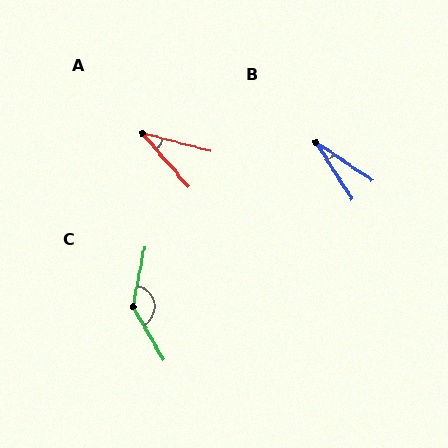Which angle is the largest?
C, at approximately 139 degrees.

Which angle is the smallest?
B, at approximately 23 degrees.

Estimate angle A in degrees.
Approximately 35 degrees.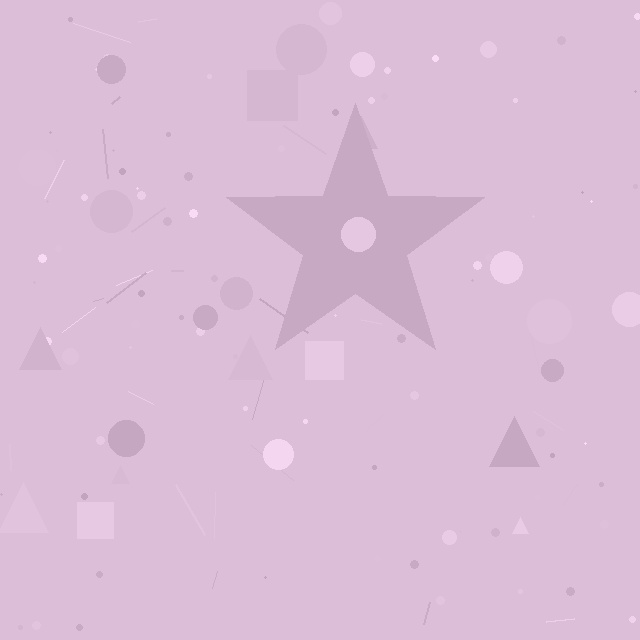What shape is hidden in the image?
A star is hidden in the image.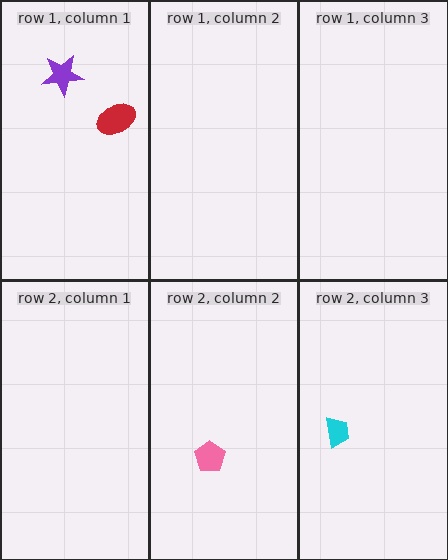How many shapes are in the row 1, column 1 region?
2.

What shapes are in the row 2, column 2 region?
The pink pentagon.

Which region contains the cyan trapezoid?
The row 2, column 3 region.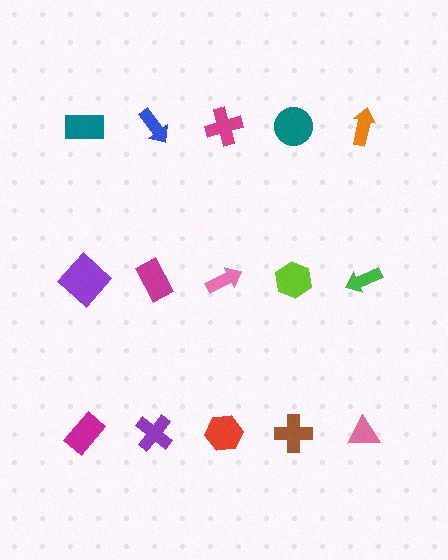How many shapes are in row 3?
5 shapes.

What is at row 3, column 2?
A purple cross.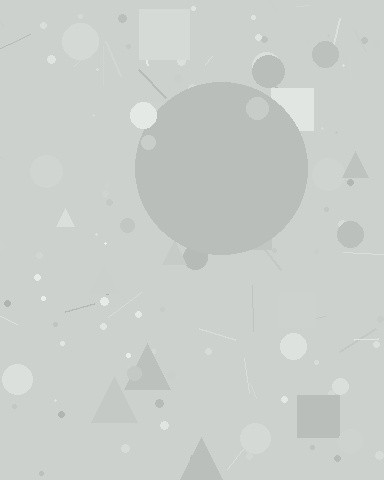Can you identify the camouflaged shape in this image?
The camouflaged shape is a circle.